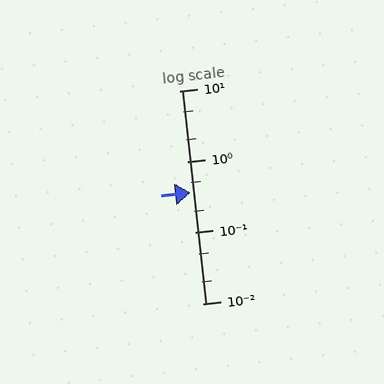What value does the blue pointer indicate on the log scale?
The pointer indicates approximately 0.37.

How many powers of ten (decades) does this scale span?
The scale spans 3 decades, from 0.01 to 10.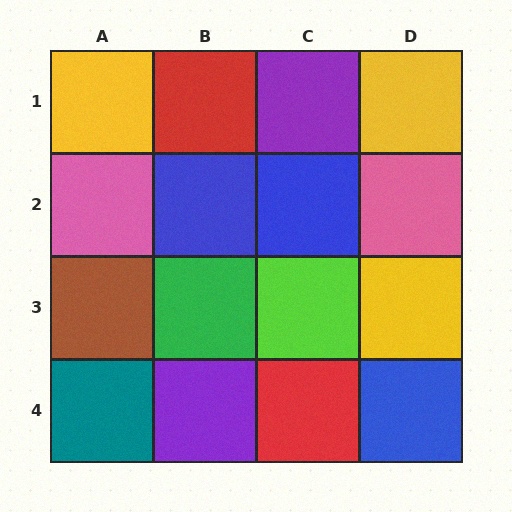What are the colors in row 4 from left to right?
Teal, purple, red, blue.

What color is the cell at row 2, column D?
Pink.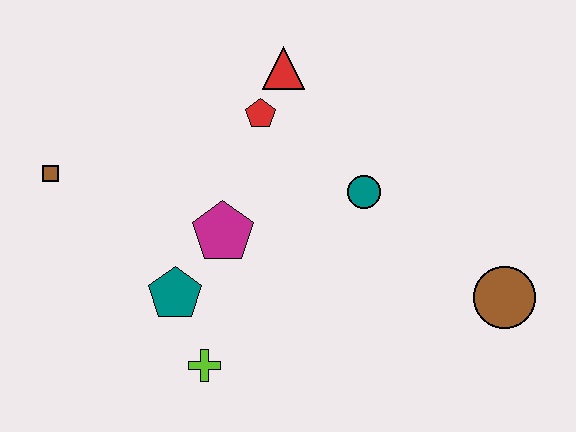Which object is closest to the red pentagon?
The red triangle is closest to the red pentagon.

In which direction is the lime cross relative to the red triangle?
The lime cross is below the red triangle.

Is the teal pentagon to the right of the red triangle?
No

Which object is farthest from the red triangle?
The brown circle is farthest from the red triangle.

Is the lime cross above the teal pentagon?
No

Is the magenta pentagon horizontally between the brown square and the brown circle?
Yes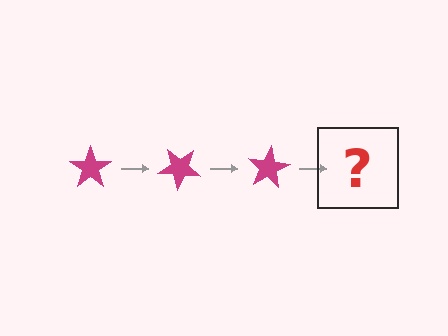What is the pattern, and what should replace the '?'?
The pattern is that the star rotates 40 degrees each step. The '?' should be a magenta star rotated 120 degrees.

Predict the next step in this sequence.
The next step is a magenta star rotated 120 degrees.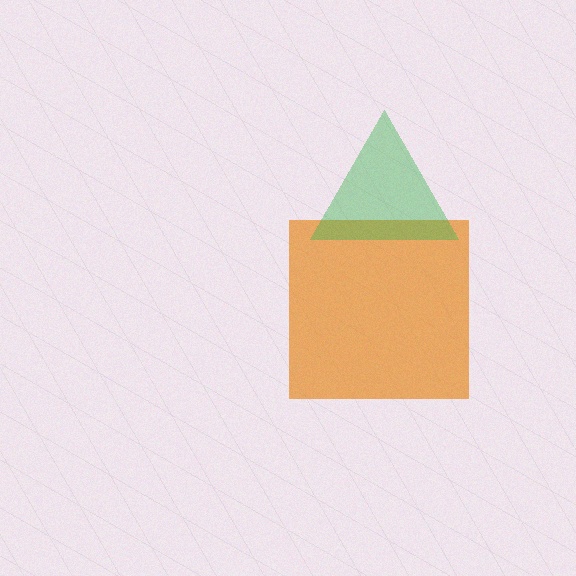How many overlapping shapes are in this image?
There are 2 overlapping shapes in the image.